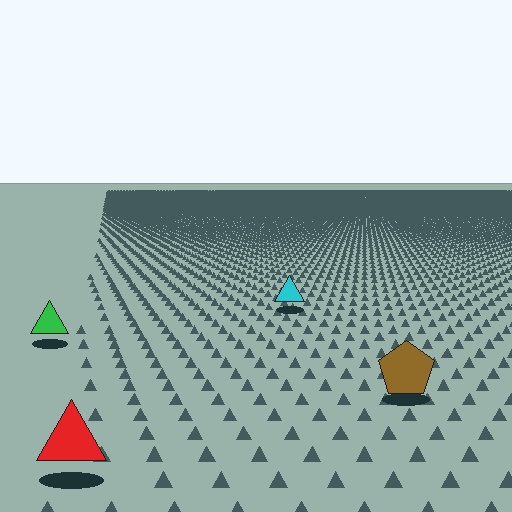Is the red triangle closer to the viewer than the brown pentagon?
Yes. The red triangle is closer — you can tell from the texture gradient: the ground texture is coarser near it.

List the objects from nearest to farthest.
From nearest to farthest: the red triangle, the brown pentagon, the green triangle, the cyan triangle.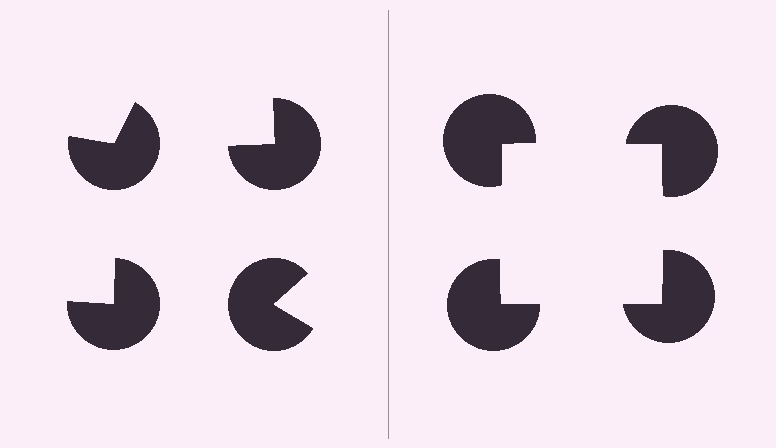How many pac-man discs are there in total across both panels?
8 — 4 on each side.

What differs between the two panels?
The pac-man discs are positioned identically on both sides; only the wedge orientations differ. On the right they align to a square; on the left they are misaligned.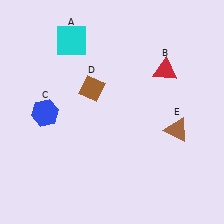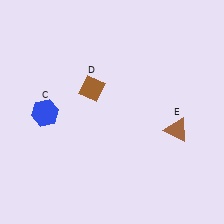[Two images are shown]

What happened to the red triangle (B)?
The red triangle (B) was removed in Image 2. It was in the top-right area of Image 1.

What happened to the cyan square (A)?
The cyan square (A) was removed in Image 2. It was in the top-left area of Image 1.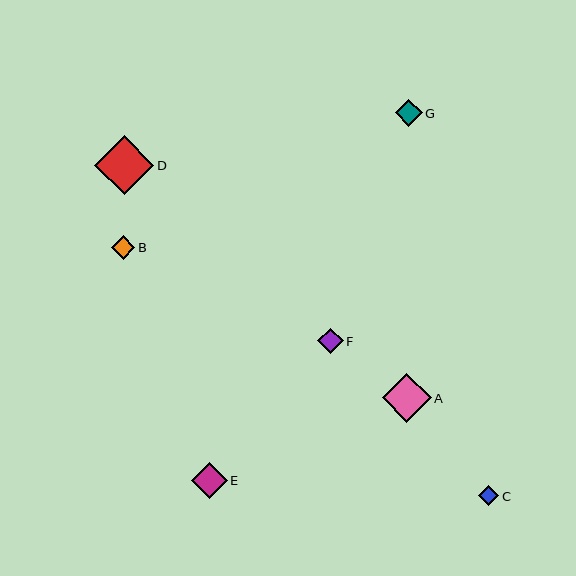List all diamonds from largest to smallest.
From largest to smallest: D, A, E, G, F, B, C.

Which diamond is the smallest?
Diamond C is the smallest with a size of approximately 20 pixels.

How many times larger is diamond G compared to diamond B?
Diamond G is approximately 1.2 times the size of diamond B.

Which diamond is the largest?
Diamond D is the largest with a size of approximately 59 pixels.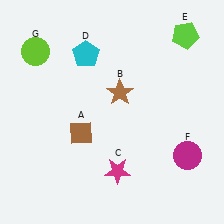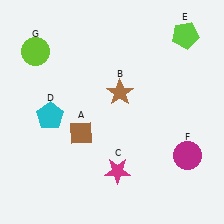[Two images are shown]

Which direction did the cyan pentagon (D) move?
The cyan pentagon (D) moved down.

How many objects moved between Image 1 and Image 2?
1 object moved between the two images.